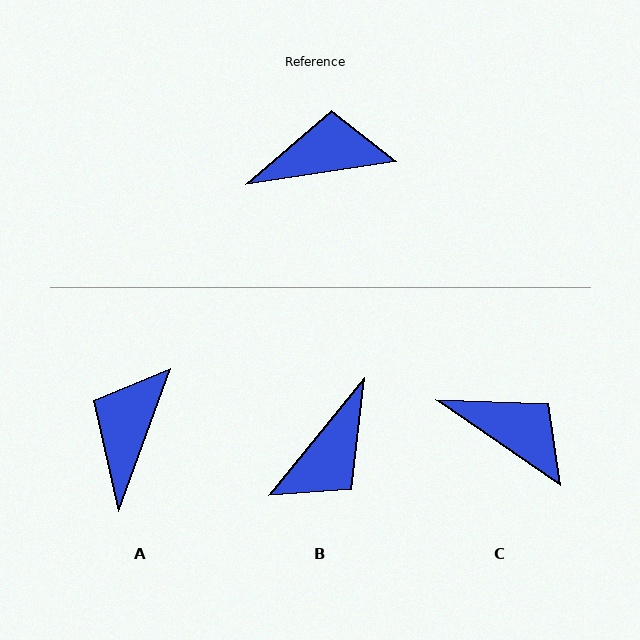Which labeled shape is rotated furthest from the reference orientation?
B, about 138 degrees away.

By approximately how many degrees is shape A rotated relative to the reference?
Approximately 61 degrees counter-clockwise.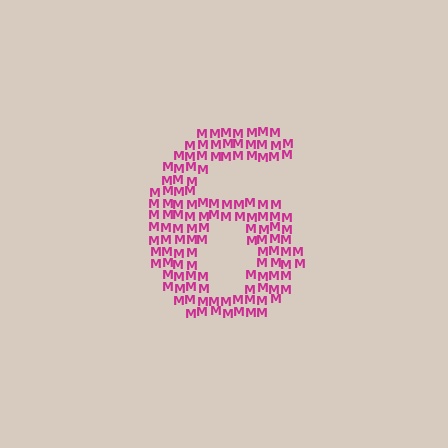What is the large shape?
The large shape is the digit 6.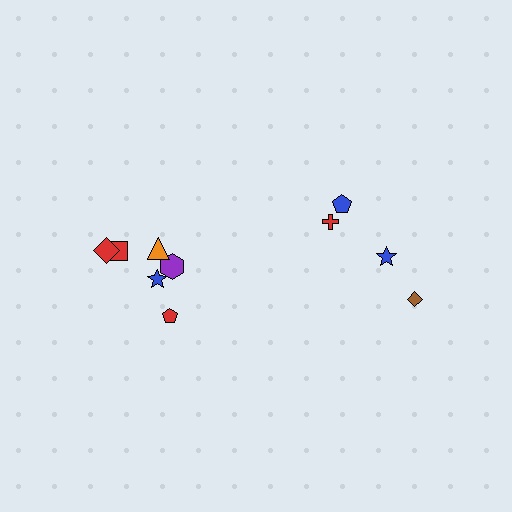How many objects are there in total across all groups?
There are 10 objects.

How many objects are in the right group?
There are 4 objects.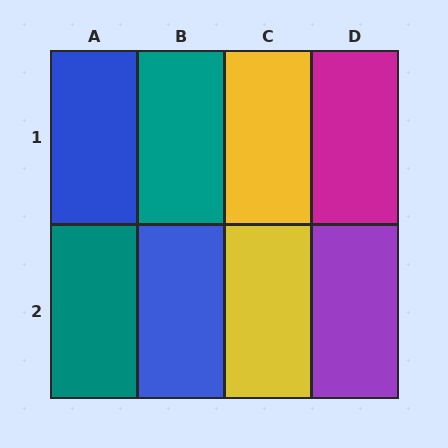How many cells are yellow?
2 cells are yellow.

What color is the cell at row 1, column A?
Blue.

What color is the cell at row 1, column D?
Magenta.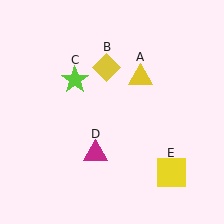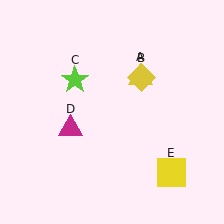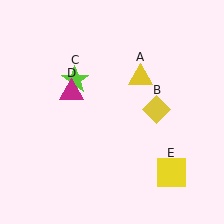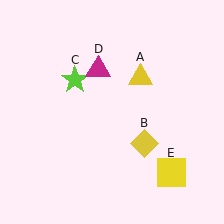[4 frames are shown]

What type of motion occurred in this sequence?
The yellow diamond (object B), magenta triangle (object D) rotated clockwise around the center of the scene.